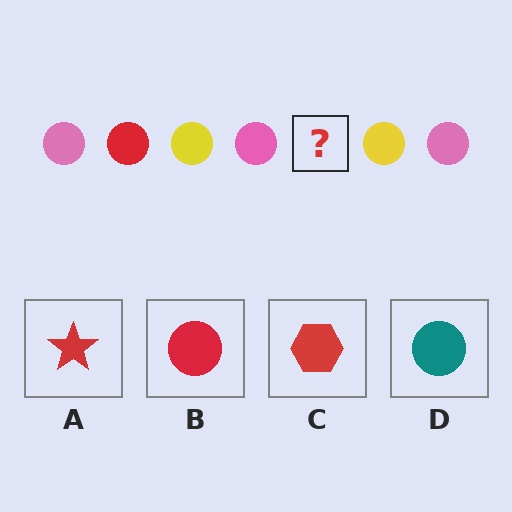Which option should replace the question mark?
Option B.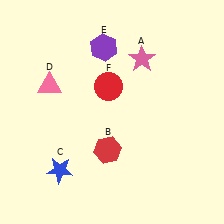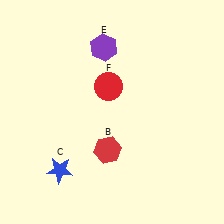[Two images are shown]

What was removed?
The pink star (A), the pink triangle (D) were removed in Image 2.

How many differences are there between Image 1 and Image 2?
There are 2 differences between the two images.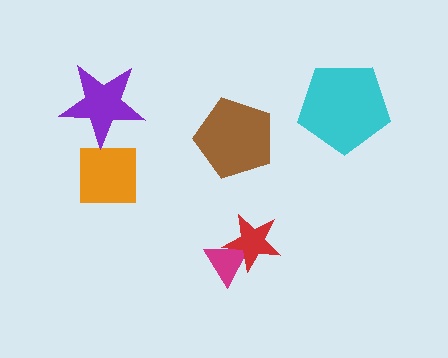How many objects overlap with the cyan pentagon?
0 objects overlap with the cyan pentagon.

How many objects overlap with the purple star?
0 objects overlap with the purple star.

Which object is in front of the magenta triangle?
The red star is in front of the magenta triangle.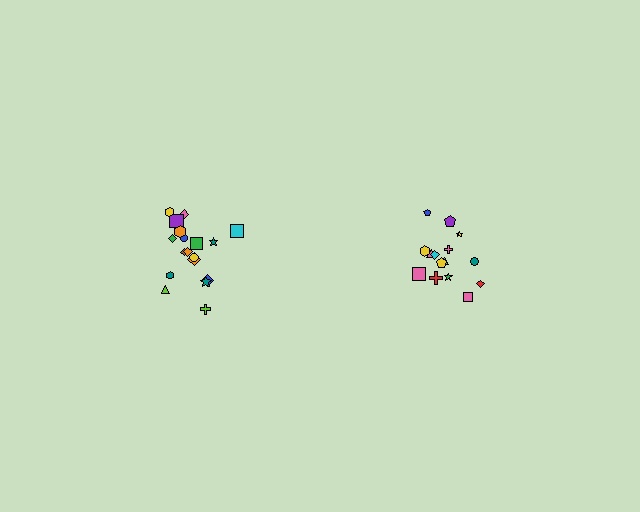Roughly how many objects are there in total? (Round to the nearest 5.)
Roughly 35 objects in total.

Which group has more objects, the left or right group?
The left group.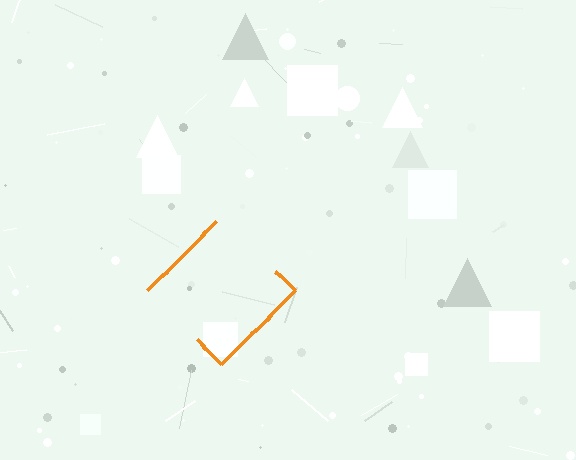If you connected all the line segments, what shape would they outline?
They would outline a diamond.